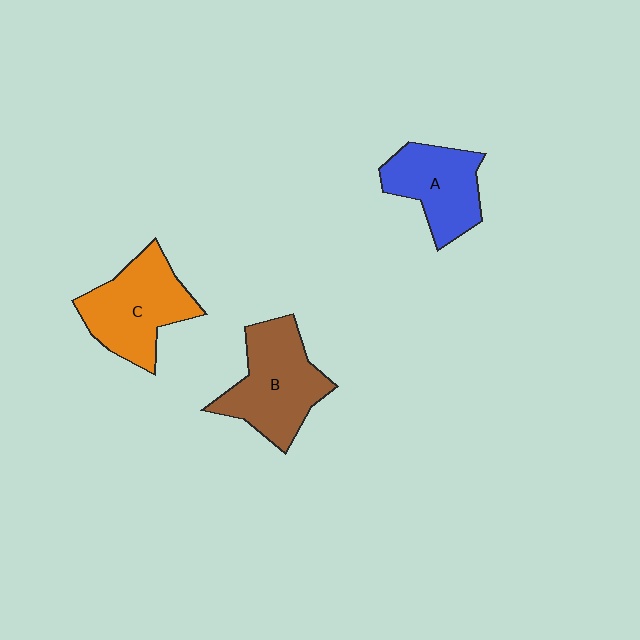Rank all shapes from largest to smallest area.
From largest to smallest: B (brown), C (orange), A (blue).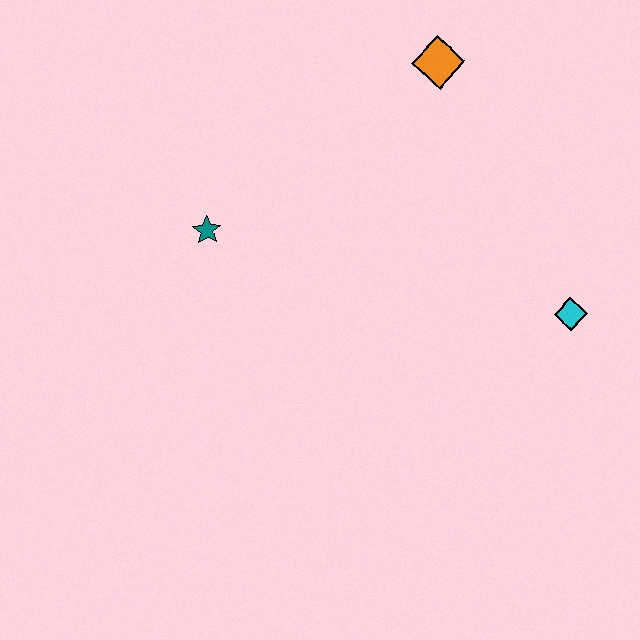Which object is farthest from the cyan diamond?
The teal star is farthest from the cyan diamond.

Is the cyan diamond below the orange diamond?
Yes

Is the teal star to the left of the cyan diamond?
Yes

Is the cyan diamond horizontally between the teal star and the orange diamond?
No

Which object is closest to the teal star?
The orange diamond is closest to the teal star.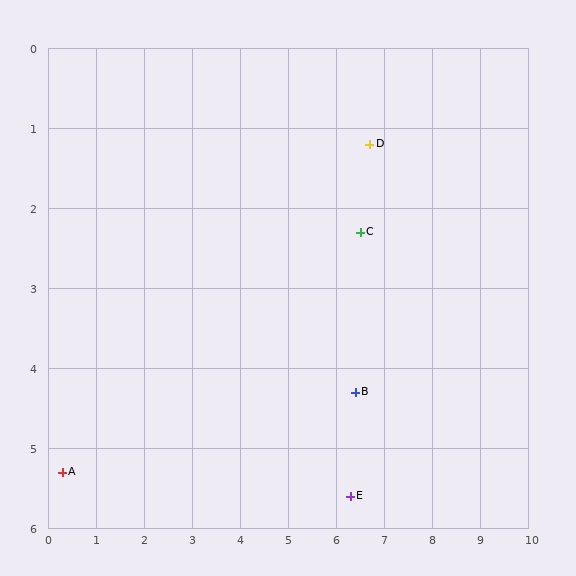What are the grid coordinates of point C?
Point C is at approximately (6.5, 2.3).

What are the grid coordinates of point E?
Point E is at approximately (6.3, 5.6).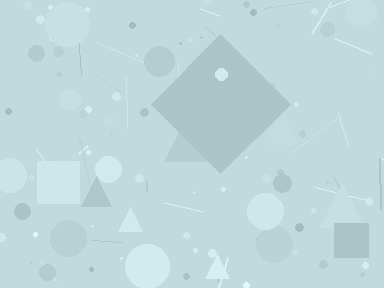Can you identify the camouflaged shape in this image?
The camouflaged shape is a diamond.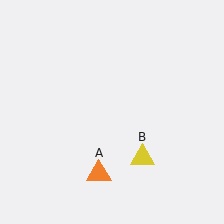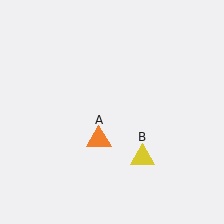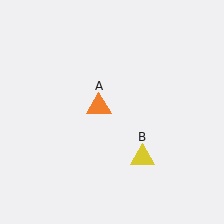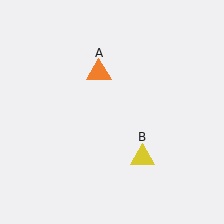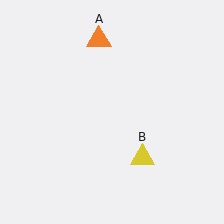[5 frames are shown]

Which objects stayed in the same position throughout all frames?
Yellow triangle (object B) remained stationary.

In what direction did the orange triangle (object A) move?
The orange triangle (object A) moved up.